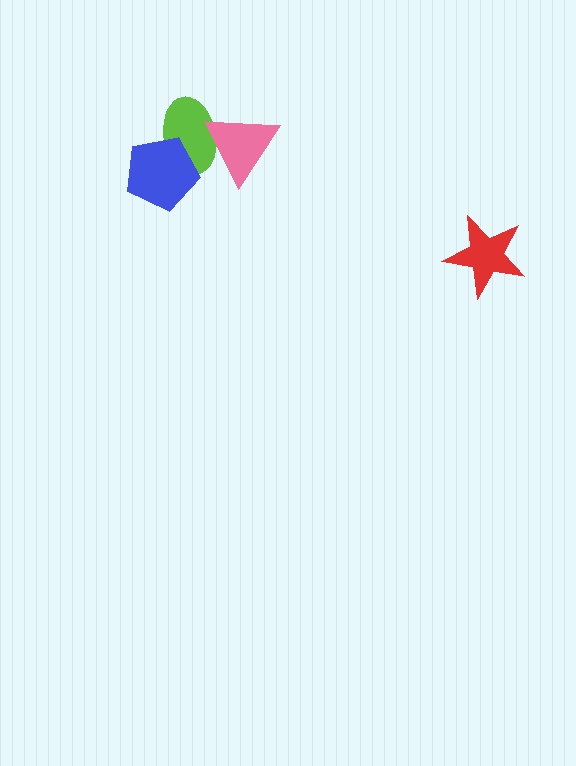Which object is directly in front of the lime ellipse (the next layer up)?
The pink triangle is directly in front of the lime ellipse.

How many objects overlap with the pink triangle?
1 object overlaps with the pink triangle.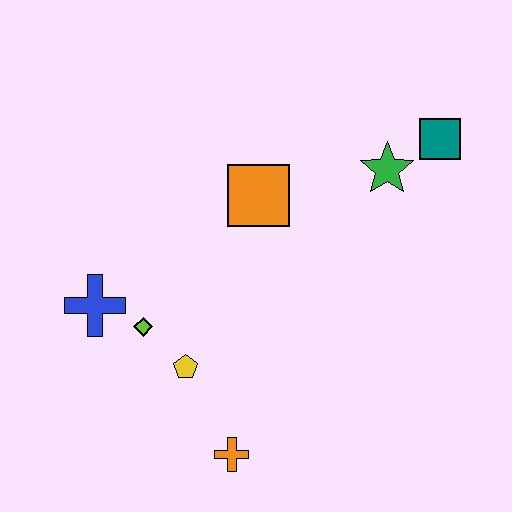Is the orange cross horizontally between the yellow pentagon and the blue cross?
No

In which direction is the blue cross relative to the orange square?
The blue cross is to the left of the orange square.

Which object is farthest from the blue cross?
The teal square is farthest from the blue cross.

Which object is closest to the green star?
The teal square is closest to the green star.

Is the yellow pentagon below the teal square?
Yes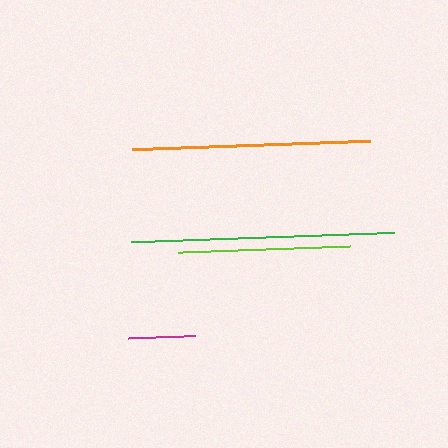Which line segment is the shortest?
The magenta line is the shortest at approximately 67 pixels.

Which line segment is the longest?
The green line is the longest at approximately 265 pixels.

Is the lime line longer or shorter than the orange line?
The orange line is longer than the lime line.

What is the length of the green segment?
The green segment is approximately 265 pixels long.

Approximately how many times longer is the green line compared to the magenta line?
The green line is approximately 4.0 times the length of the magenta line.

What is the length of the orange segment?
The orange segment is approximately 238 pixels long.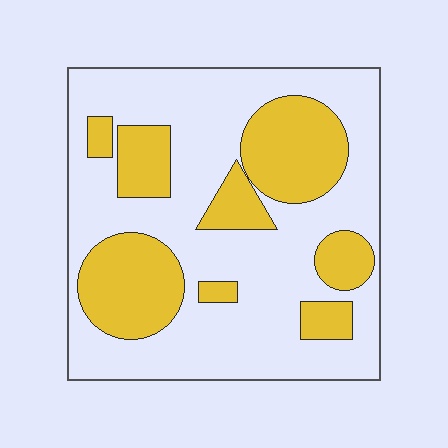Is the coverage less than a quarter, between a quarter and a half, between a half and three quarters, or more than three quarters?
Between a quarter and a half.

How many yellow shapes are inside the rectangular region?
8.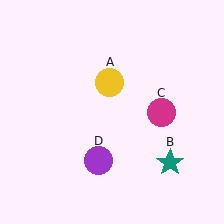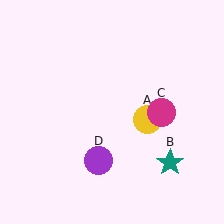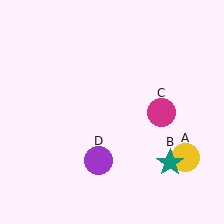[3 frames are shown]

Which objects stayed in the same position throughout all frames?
Teal star (object B) and magenta circle (object C) and purple circle (object D) remained stationary.